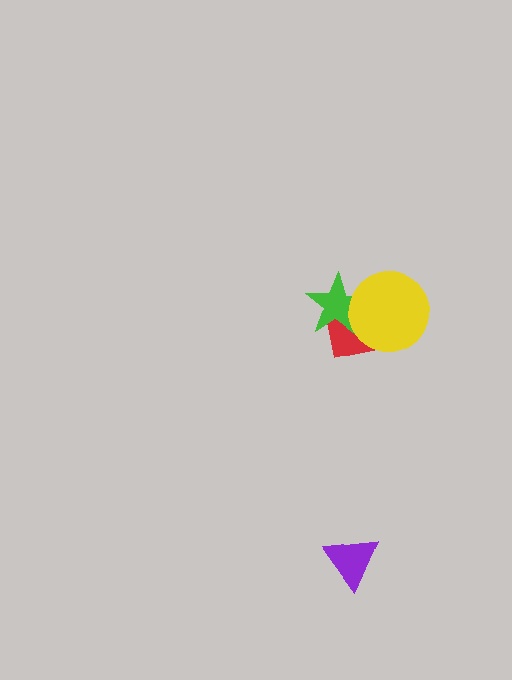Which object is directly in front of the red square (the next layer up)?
The green star is directly in front of the red square.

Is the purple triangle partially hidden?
No, no other shape covers it.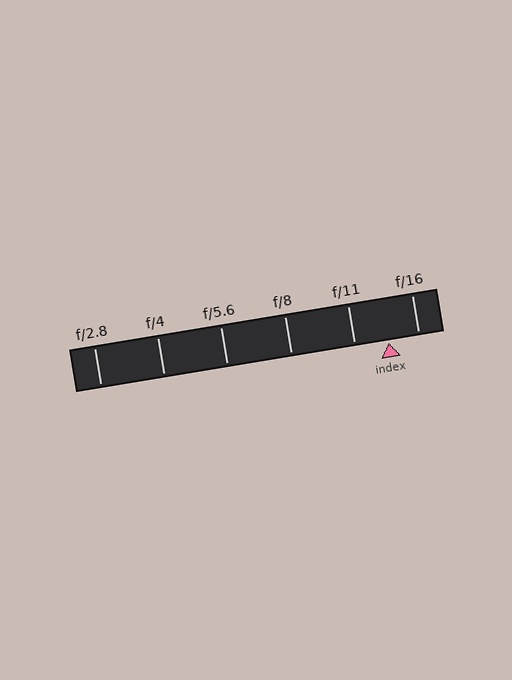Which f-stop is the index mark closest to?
The index mark is closest to f/16.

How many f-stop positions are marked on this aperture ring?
There are 6 f-stop positions marked.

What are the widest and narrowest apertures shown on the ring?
The widest aperture shown is f/2.8 and the narrowest is f/16.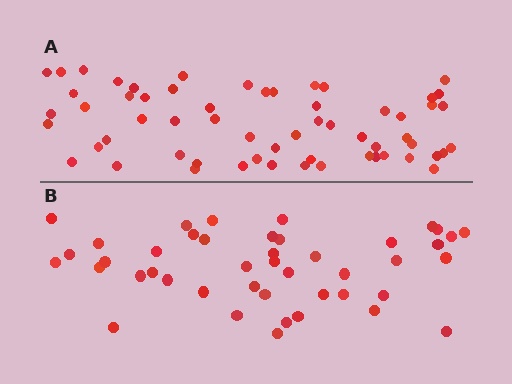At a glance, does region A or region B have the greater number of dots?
Region A (the top region) has more dots.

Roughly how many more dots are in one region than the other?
Region A has approximately 15 more dots than region B.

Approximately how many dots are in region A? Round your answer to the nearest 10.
About 60 dots.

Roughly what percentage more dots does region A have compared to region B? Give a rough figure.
About 35% more.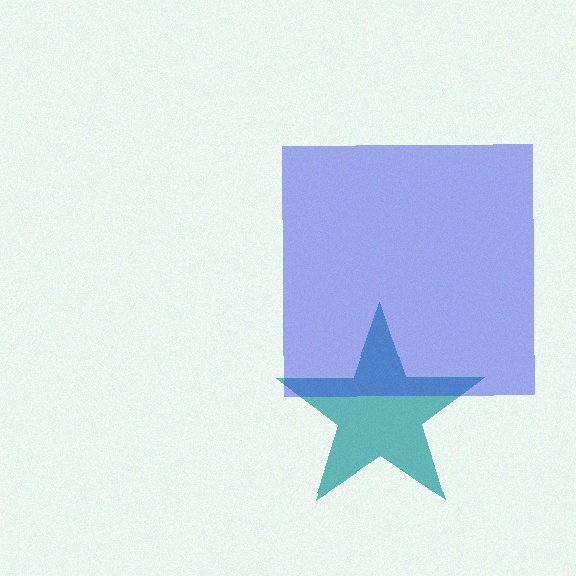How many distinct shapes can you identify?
There are 2 distinct shapes: a teal star, a blue square.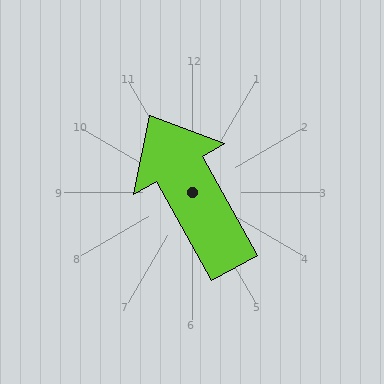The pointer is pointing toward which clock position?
Roughly 11 o'clock.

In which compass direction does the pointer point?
Northwest.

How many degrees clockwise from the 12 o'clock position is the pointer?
Approximately 331 degrees.